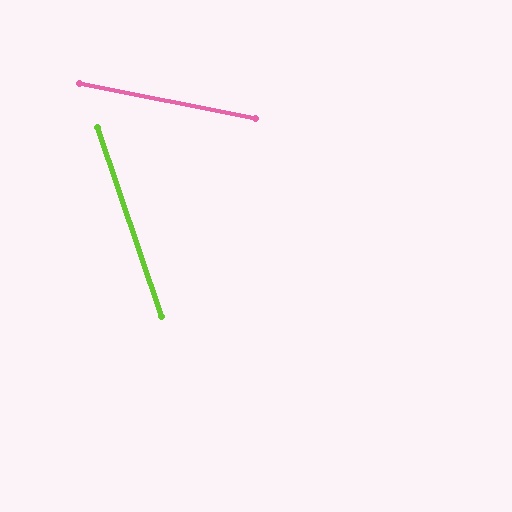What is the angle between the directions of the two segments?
Approximately 60 degrees.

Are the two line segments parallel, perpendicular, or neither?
Neither parallel nor perpendicular — they differ by about 60°.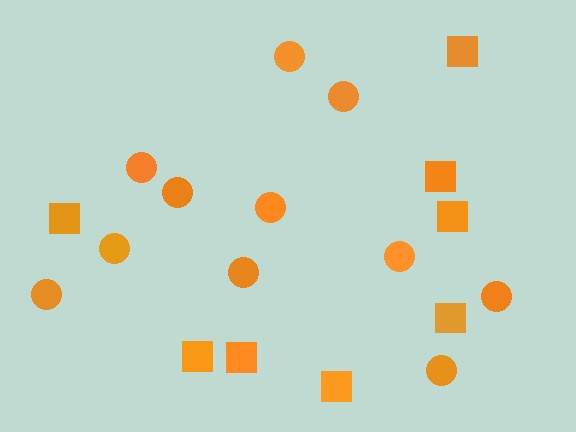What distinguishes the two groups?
There are 2 groups: one group of circles (11) and one group of squares (8).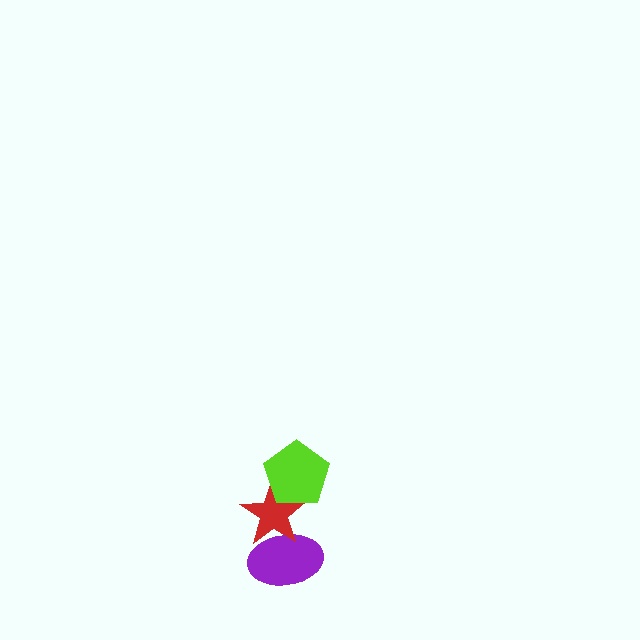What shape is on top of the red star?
The lime pentagon is on top of the red star.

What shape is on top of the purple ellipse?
The red star is on top of the purple ellipse.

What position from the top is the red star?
The red star is 2nd from the top.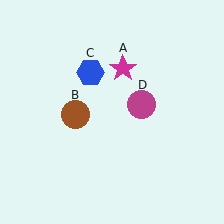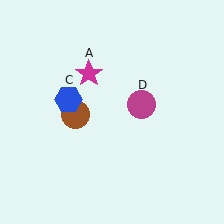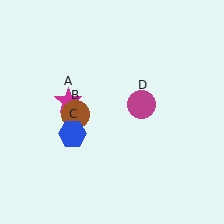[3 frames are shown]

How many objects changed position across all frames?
2 objects changed position: magenta star (object A), blue hexagon (object C).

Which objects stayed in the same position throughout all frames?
Brown circle (object B) and magenta circle (object D) remained stationary.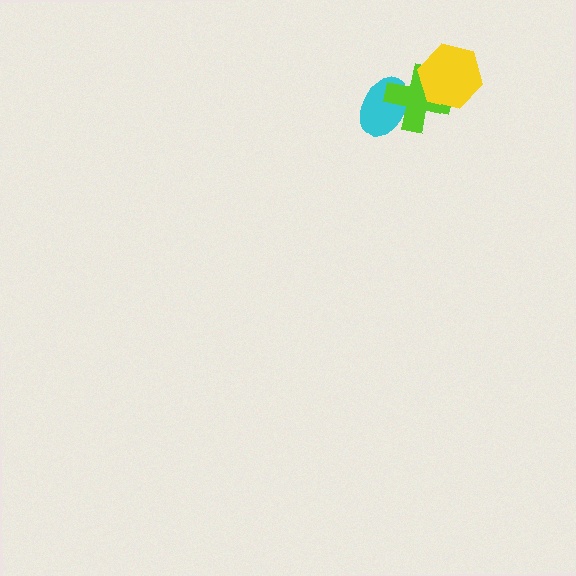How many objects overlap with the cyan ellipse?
1 object overlaps with the cyan ellipse.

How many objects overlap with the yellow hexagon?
1 object overlaps with the yellow hexagon.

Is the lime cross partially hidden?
Yes, it is partially covered by another shape.